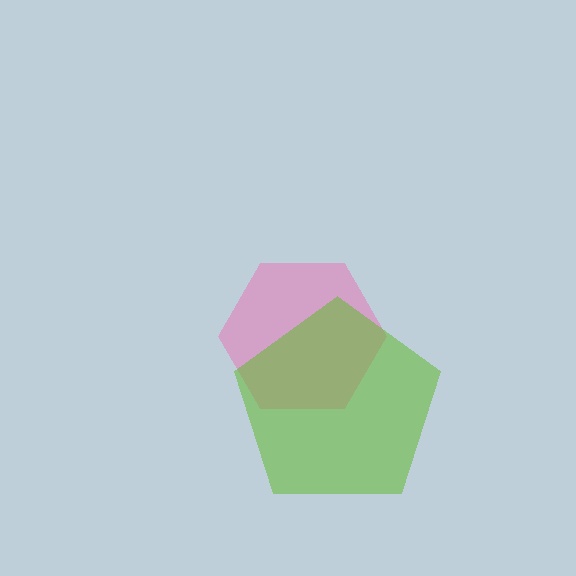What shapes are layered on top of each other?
The layered shapes are: a pink hexagon, a lime pentagon.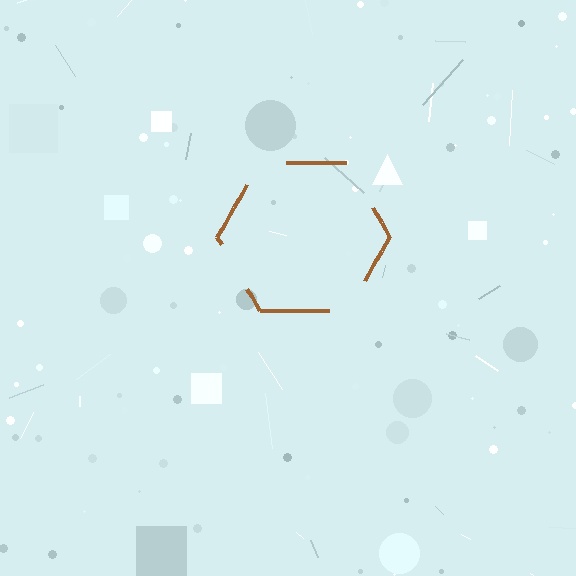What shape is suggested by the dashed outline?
The dashed outline suggests a hexagon.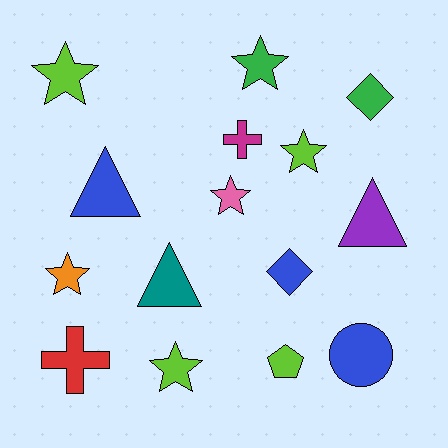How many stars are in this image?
There are 6 stars.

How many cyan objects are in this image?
There are no cyan objects.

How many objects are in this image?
There are 15 objects.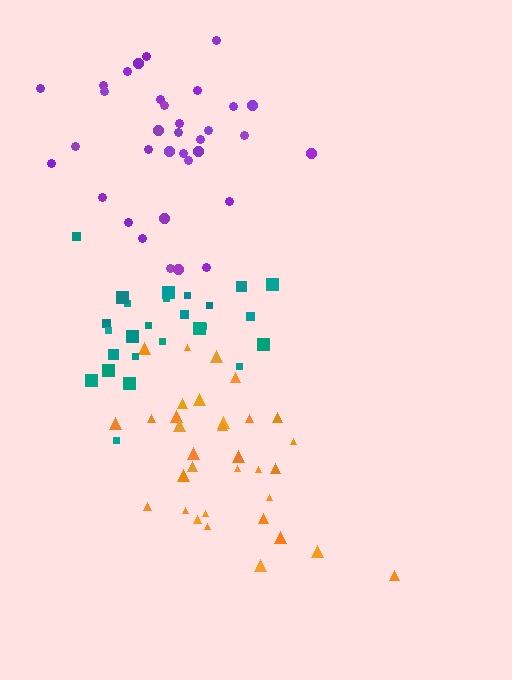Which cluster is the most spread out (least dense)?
Orange.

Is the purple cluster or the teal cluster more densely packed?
Teal.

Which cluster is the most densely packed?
Teal.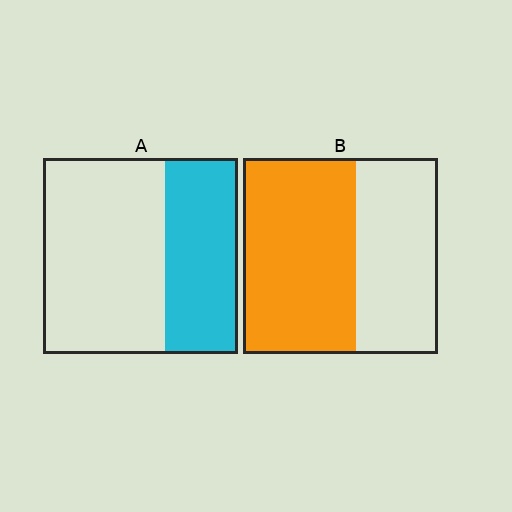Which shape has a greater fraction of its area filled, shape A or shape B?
Shape B.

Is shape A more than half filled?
No.